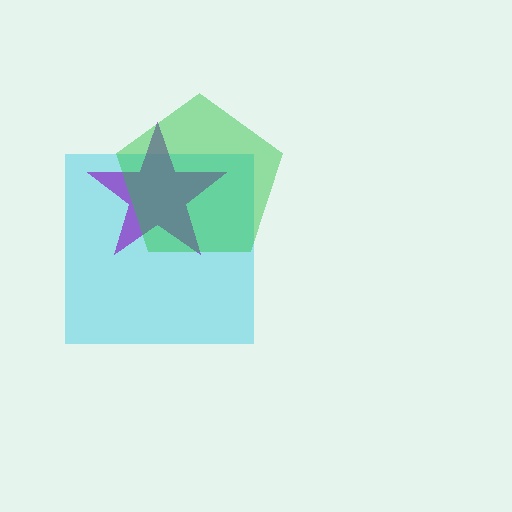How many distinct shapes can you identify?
There are 3 distinct shapes: a cyan square, a purple star, a green pentagon.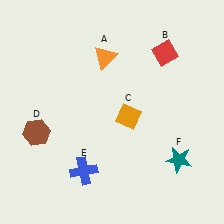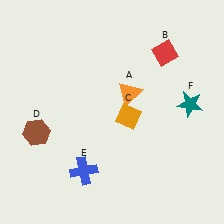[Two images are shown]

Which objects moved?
The objects that moved are: the orange triangle (A), the teal star (F).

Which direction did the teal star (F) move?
The teal star (F) moved up.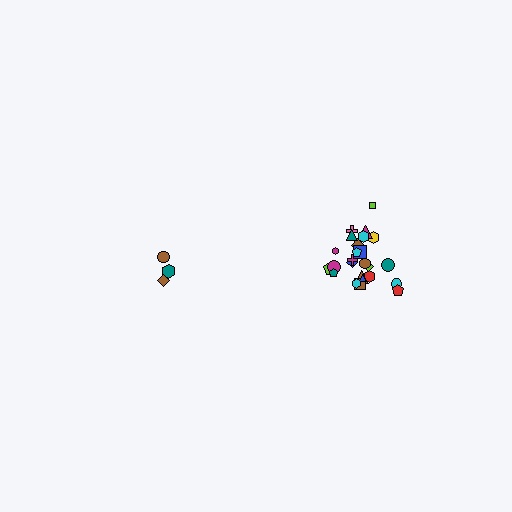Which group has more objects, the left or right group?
The right group.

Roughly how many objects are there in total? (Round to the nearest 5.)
Roughly 30 objects in total.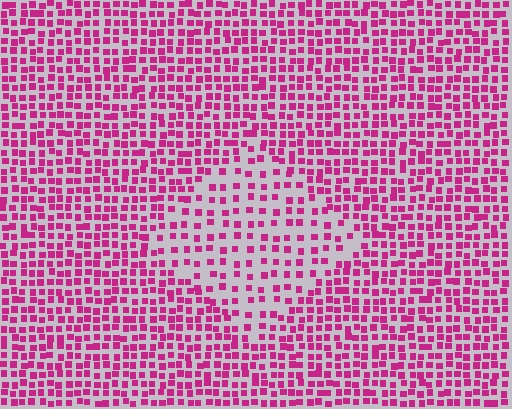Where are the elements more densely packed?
The elements are more densely packed outside the diamond boundary.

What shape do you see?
I see a diamond.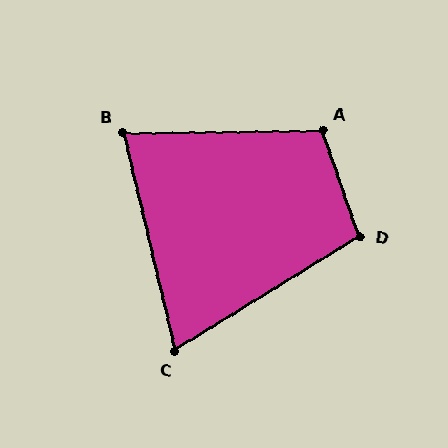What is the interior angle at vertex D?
Approximately 103 degrees (obtuse).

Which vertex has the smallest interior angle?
C, at approximately 72 degrees.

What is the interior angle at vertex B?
Approximately 77 degrees (acute).